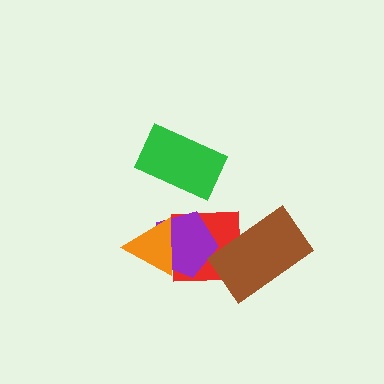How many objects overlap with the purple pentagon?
2 objects overlap with the purple pentagon.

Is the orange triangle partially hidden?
No, no other shape covers it.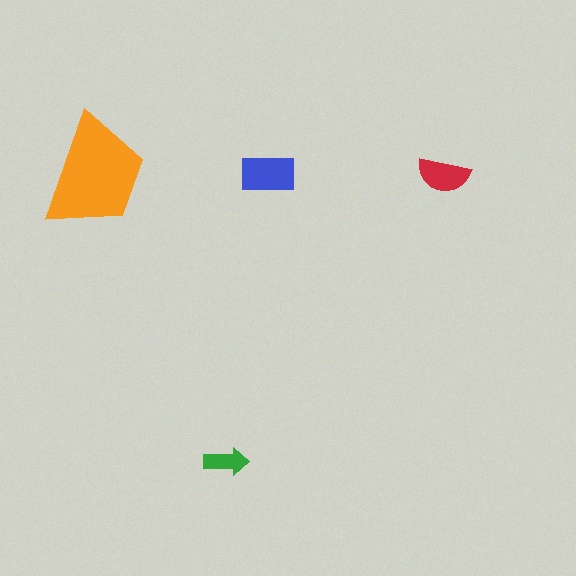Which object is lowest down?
The green arrow is bottommost.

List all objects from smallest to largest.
The green arrow, the red semicircle, the blue rectangle, the orange trapezoid.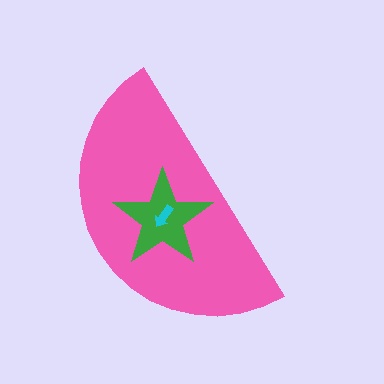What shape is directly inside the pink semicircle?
The green star.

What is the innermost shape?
The cyan arrow.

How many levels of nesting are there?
3.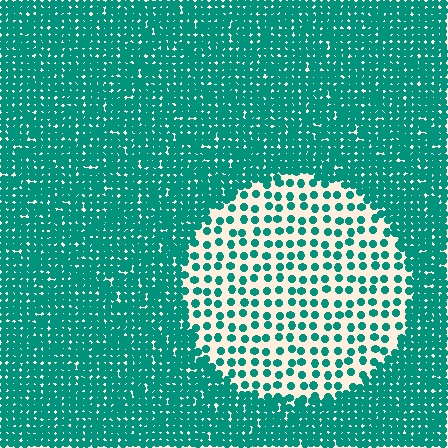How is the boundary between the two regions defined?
The boundary is defined by a change in element density (approximately 2.9x ratio). All elements are the same color, size, and shape.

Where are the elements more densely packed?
The elements are more densely packed outside the circle boundary.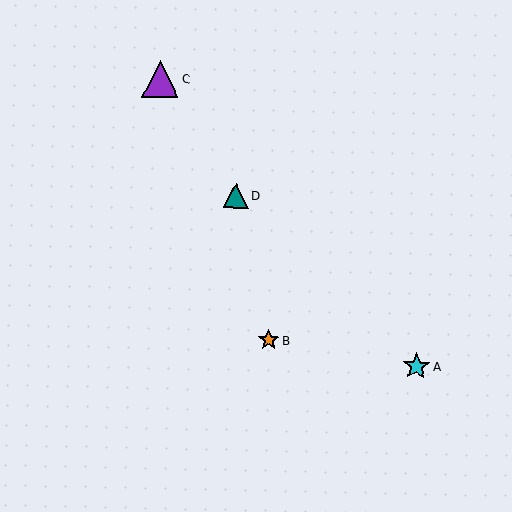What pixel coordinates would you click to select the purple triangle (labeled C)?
Click at (160, 79) to select the purple triangle C.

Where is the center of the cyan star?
The center of the cyan star is at (416, 366).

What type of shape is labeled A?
Shape A is a cyan star.